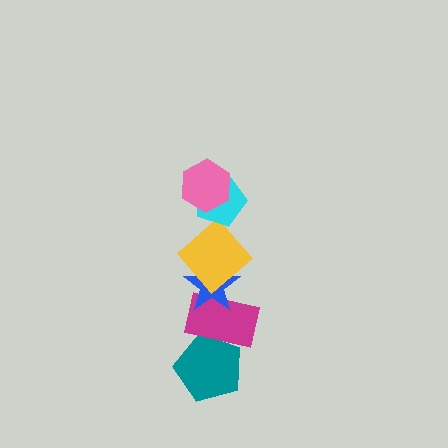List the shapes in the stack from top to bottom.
From top to bottom: the pink hexagon, the cyan pentagon, the yellow diamond, the blue star, the magenta rectangle, the teal pentagon.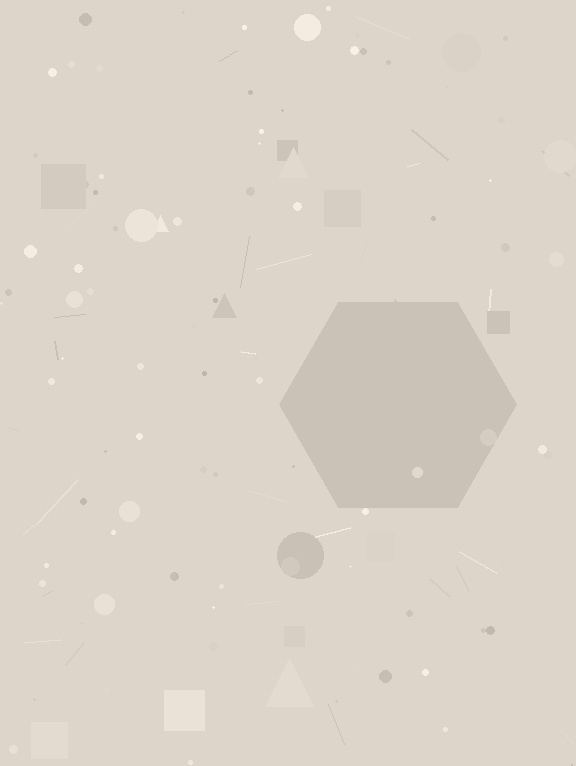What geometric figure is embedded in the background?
A hexagon is embedded in the background.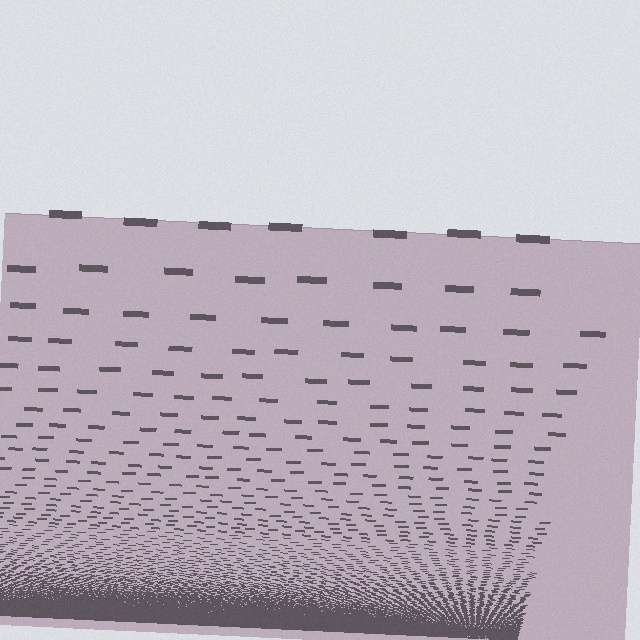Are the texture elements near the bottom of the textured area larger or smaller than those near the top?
Smaller. The gradient is inverted — elements near the bottom are smaller and denser.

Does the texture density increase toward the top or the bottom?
Density increases toward the bottom.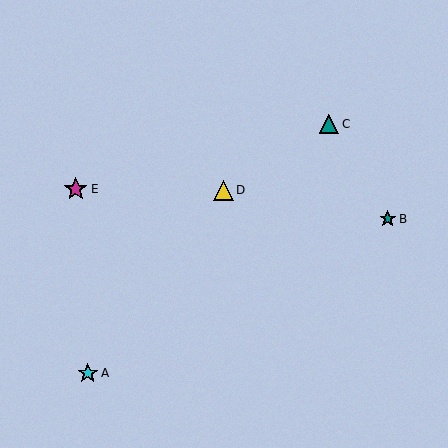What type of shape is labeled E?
Shape E is a magenta star.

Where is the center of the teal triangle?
The center of the teal triangle is at (329, 124).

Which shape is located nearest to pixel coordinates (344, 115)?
The teal triangle (labeled C) at (329, 124) is nearest to that location.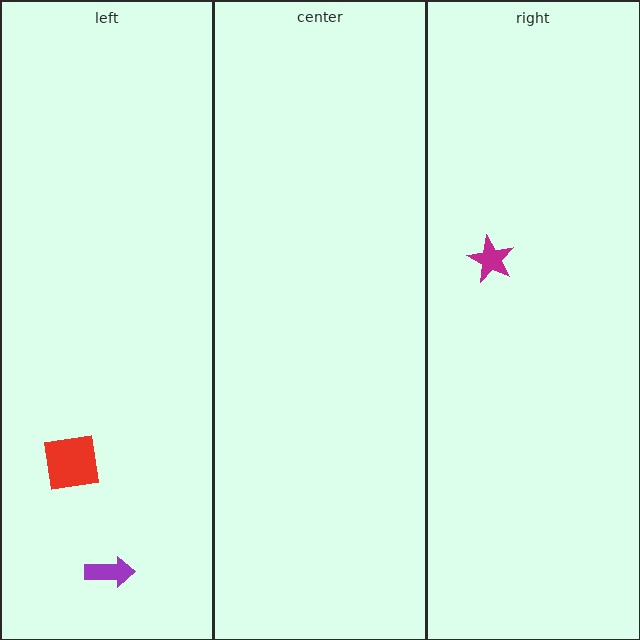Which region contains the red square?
The left region.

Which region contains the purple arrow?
The left region.